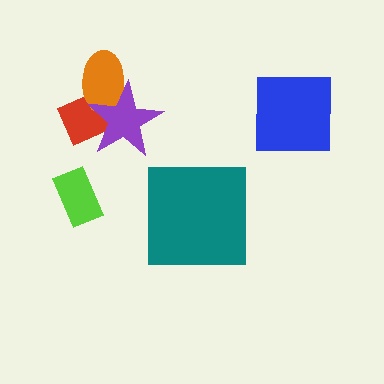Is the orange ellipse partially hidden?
Yes, it is partially covered by another shape.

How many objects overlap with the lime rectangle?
0 objects overlap with the lime rectangle.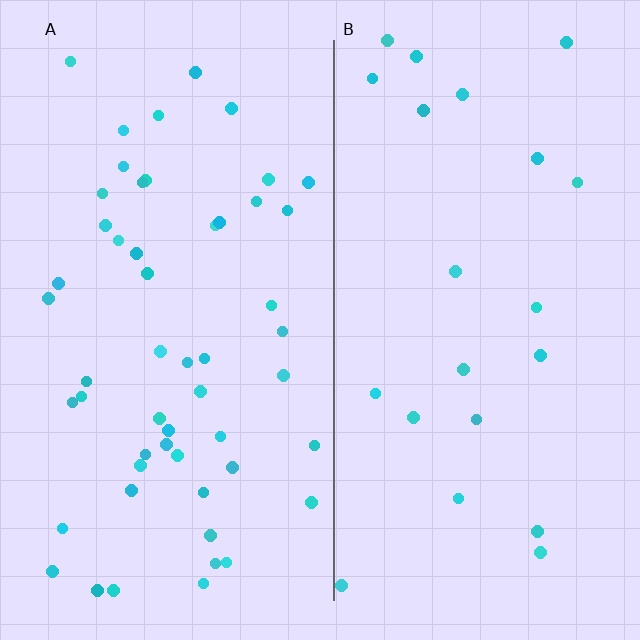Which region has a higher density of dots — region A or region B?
A (the left).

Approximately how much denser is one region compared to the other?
Approximately 2.4× — region A over region B.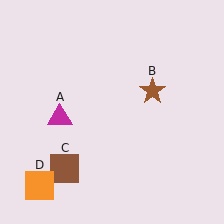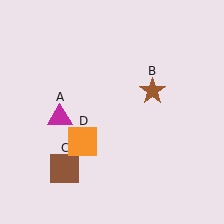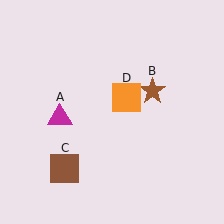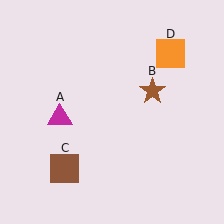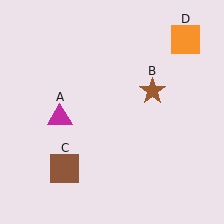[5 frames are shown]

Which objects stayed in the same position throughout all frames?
Magenta triangle (object A) and brown star (object B) and brown square (object C) remained stationary.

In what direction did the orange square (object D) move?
The orange square (object D) moved up and to the right.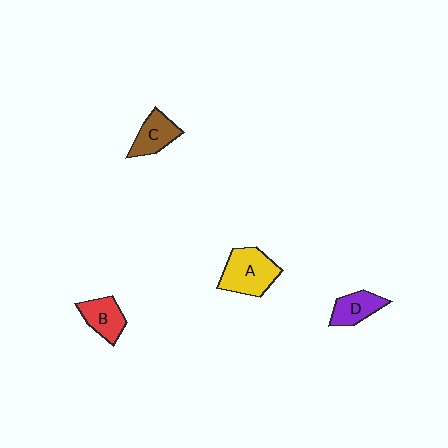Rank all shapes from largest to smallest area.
From largest to smallest: A (yellow), C (brown), B (red), D (purple).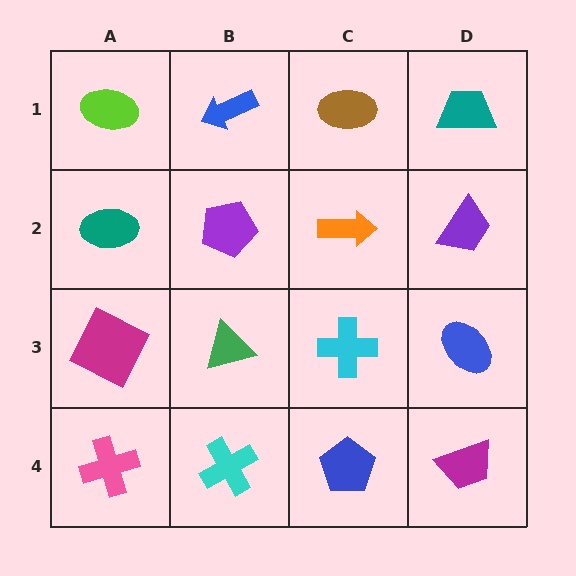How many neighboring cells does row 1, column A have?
2.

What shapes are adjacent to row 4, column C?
A cyan cross (row 3, column C), a cyan cross (row 4, column B), a magenta trapezoid (row 4, column D).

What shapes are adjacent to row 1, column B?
A purple pentagon (row 2, column B), a lime ellipse (row 1, column A), a brown ellipse (row 1, column C).